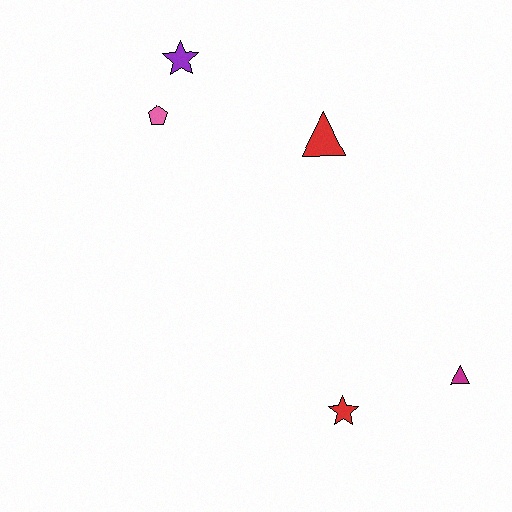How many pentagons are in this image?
There is 1 pentagon.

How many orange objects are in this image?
There are no orange objects.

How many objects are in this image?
There are 5 objects.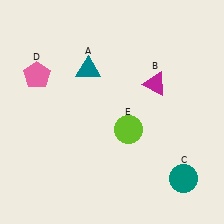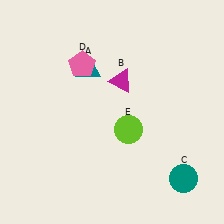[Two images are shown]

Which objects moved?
The objects that moved are: the magenta triangle (B), the pink pentagon (D).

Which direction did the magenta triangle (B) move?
The magenta triangle (B) moved left.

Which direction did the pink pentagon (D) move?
The pink pentagon (D) moved right.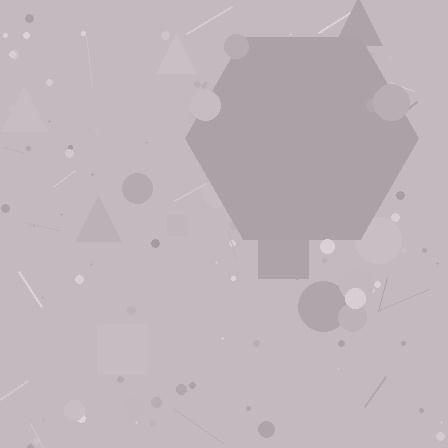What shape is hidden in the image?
A hexagon is hidden in the image.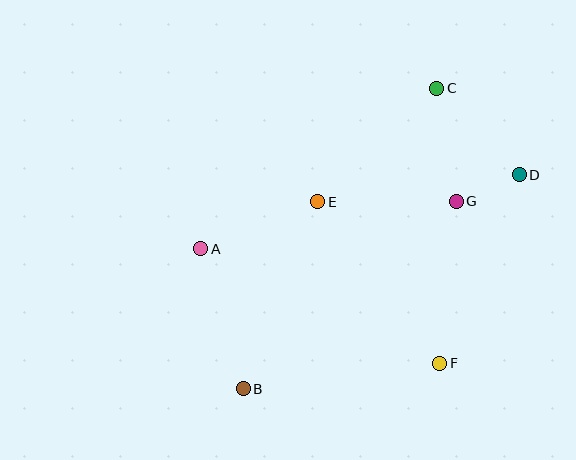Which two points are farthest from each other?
Points B and C are farthest from each other.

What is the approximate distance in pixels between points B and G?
The distance between B and G is approximately 284 pixels.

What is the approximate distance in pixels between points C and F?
The distance between C and F is approximately 275 pixels.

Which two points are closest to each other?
Points D and G are closest to each other.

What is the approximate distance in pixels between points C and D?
The distance between C and D is approximately 120 pixels.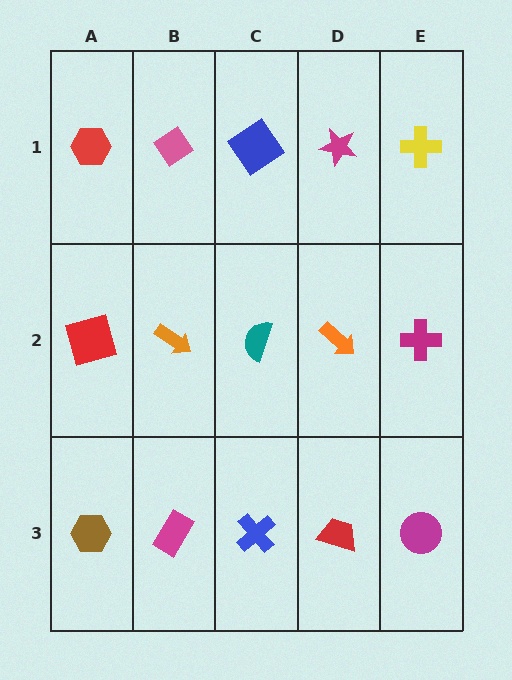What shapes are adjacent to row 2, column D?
A magenta star (row 1, column D), a red trapezoid (row 3, column D), a teal semicircle (row 2, column C), a magenta cross (row 2, column E).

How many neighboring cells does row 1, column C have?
3.